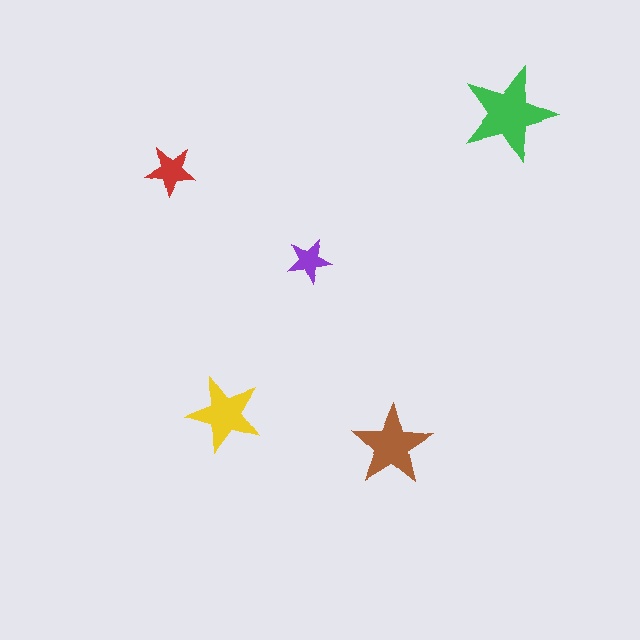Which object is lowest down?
The brown star is bottommost.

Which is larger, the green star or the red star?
The green one.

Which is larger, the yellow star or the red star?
The yellow one.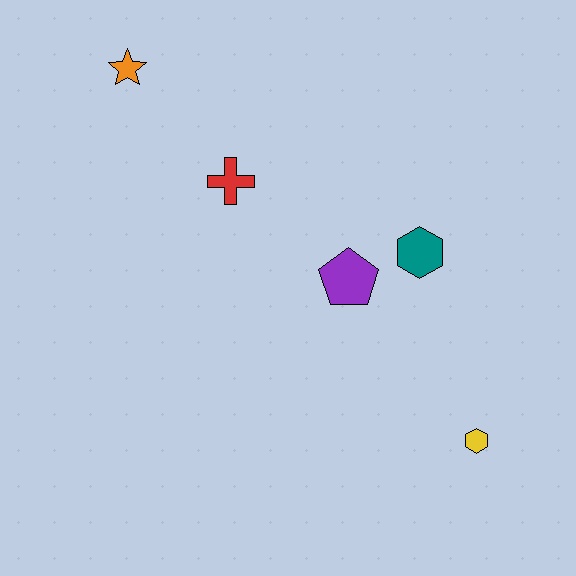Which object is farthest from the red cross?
The yellow hexagon is farthest from the red cross.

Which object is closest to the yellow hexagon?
The teal hexagon is closest to the yellow hexagon.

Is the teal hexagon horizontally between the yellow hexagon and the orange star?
Yes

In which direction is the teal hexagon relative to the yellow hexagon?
The teal hexagon is above the yellow hexagon.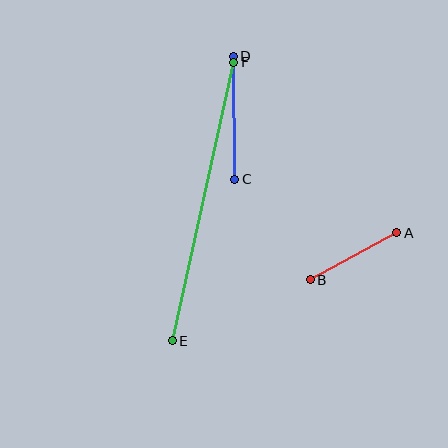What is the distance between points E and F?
The distance is approximately 285 pixels.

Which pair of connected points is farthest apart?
Points E and F are farthest apart.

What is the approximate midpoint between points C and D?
The midpoint is at approximately (234, 118) pixels.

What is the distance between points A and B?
The distance is approximately 98 pixels.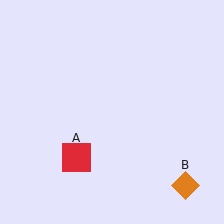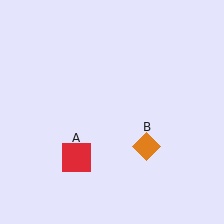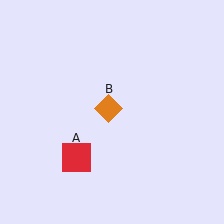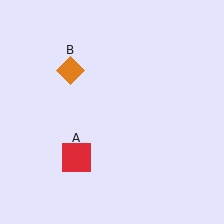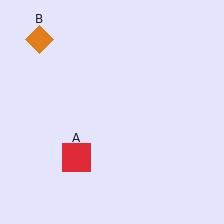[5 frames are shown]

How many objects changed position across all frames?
1 object changed position: orange diamond (object B).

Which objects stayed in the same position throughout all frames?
Red square (object A) remained stationary.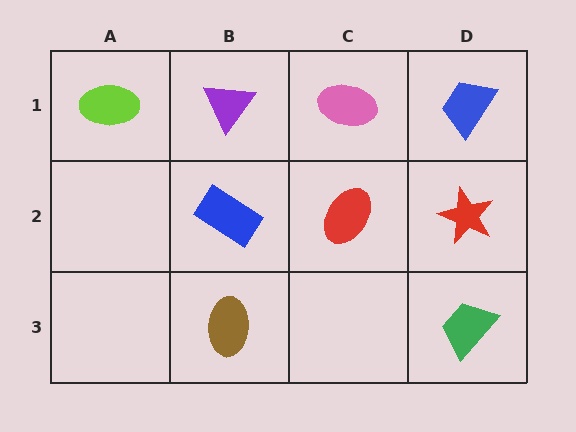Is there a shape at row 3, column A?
No, that cell is empty.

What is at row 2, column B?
A blue rectangle.